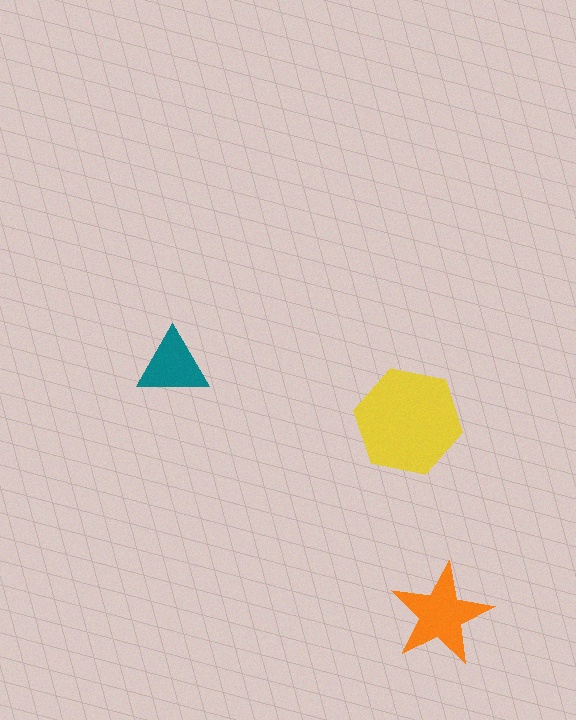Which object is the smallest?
The teal triangle.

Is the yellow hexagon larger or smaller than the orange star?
Larger.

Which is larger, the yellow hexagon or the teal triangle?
The yellow hexagon.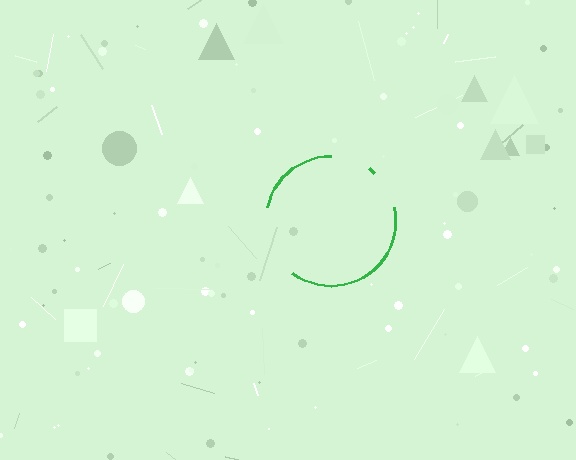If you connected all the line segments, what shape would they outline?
They would outline a circle.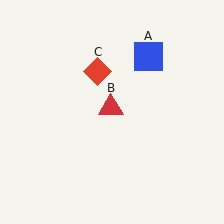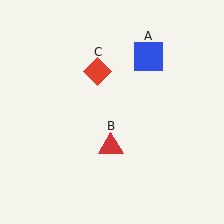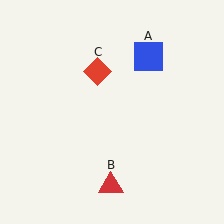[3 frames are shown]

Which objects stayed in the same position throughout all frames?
Blue square (object A) and red diamond (object C) remained stationary.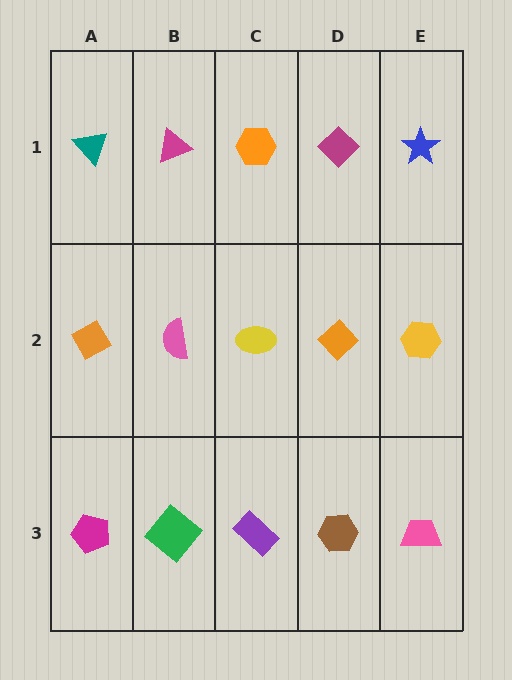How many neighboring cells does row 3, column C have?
3.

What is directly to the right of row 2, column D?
A yellow hexagon.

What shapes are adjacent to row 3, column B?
A pink semicircle (row 2, column B), a magenta pentagon (row 3, column A), a purple rectangle (row 3, column C).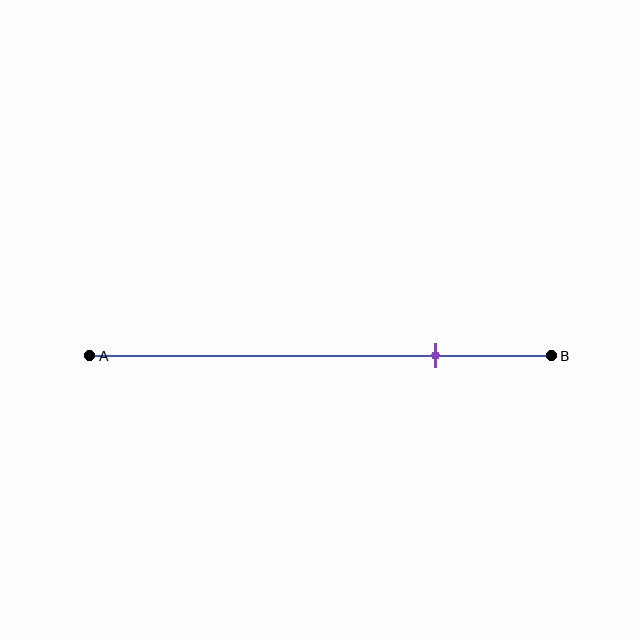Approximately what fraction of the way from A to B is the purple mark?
The purple mark is approximately 75% of the way from A to B.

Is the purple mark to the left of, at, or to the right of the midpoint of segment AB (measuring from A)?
The purple mark is to the right of the midpoint of segment AB.